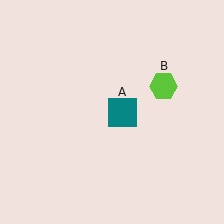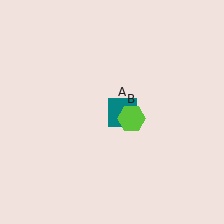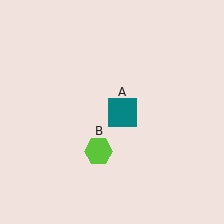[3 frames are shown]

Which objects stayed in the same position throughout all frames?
Teal square (object A) remained stationary.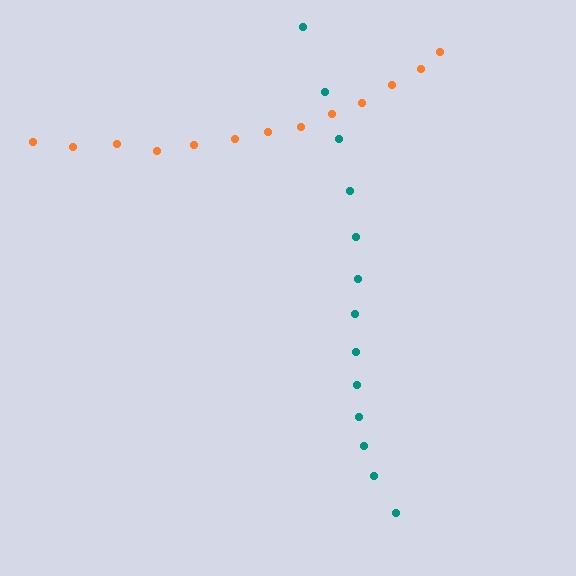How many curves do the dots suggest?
There are 2 distinct paths.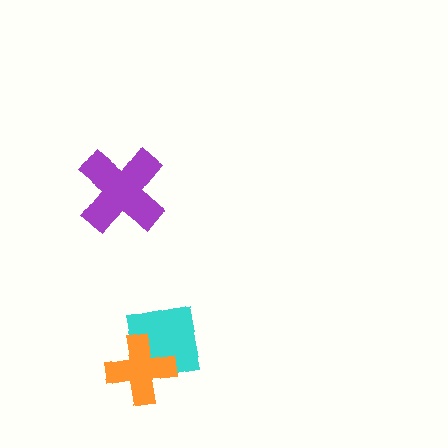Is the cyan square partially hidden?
Yes, it is partially covered by another shape.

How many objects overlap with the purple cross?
0 objects overlap with the purple cross.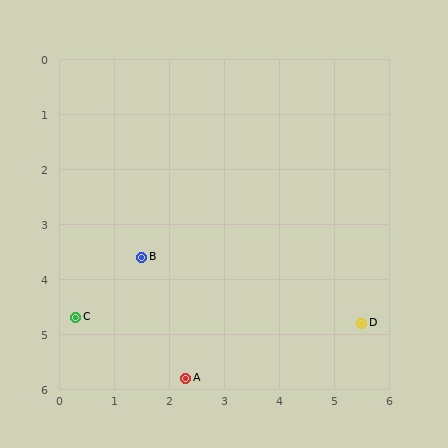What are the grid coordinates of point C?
Point C is at approximately (0.3, 4.7).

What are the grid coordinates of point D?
Point D is at approximately (5.5, 4.8).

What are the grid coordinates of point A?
Point A is at approximately (2.3, 5.8).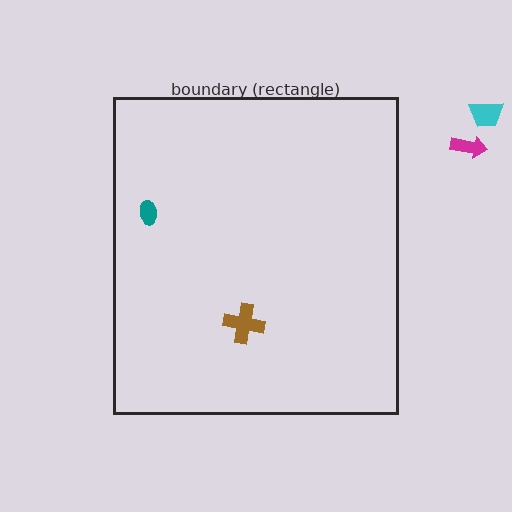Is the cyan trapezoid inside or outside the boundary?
Outside.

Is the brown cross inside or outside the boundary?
Inside.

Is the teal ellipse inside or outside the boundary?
Inside.